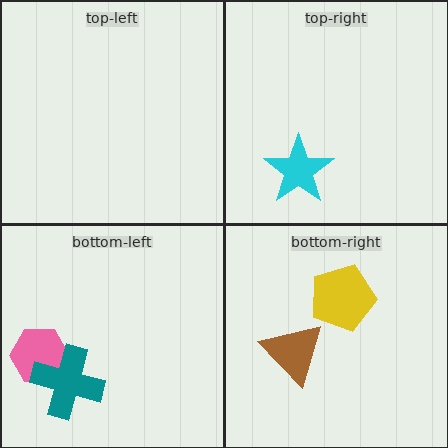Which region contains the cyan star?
The top-right region.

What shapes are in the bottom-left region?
The pink hexagon, the teal cross.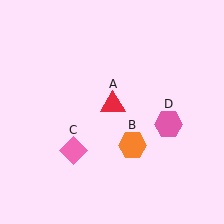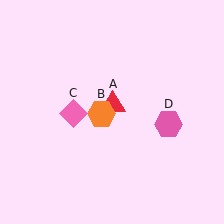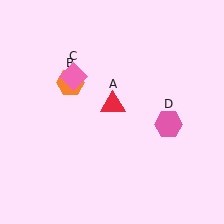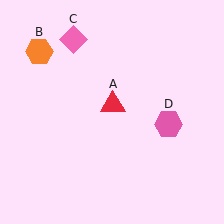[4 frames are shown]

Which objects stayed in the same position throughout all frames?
Red triangle (object A) and pink hexagon (object D) remained stationary.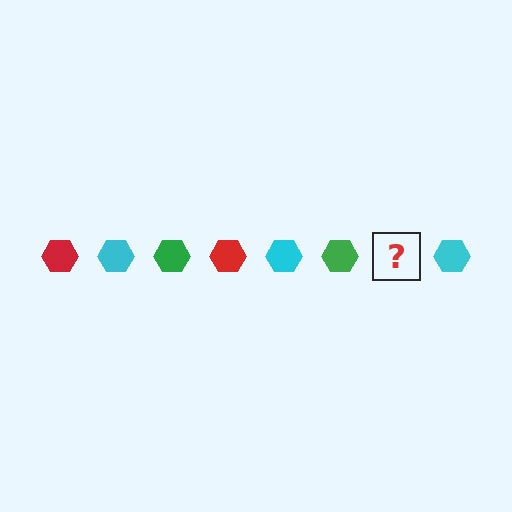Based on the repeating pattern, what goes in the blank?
The blank should be a red hexagon.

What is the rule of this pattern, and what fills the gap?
The rule is that the pattern cycles through red, cyan, green hexagons. The gap should be filled with a red hexagon.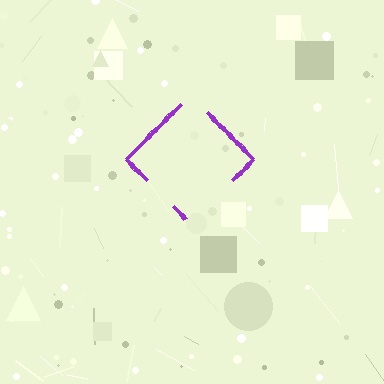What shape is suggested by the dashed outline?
The dashed outline suggests a diamond.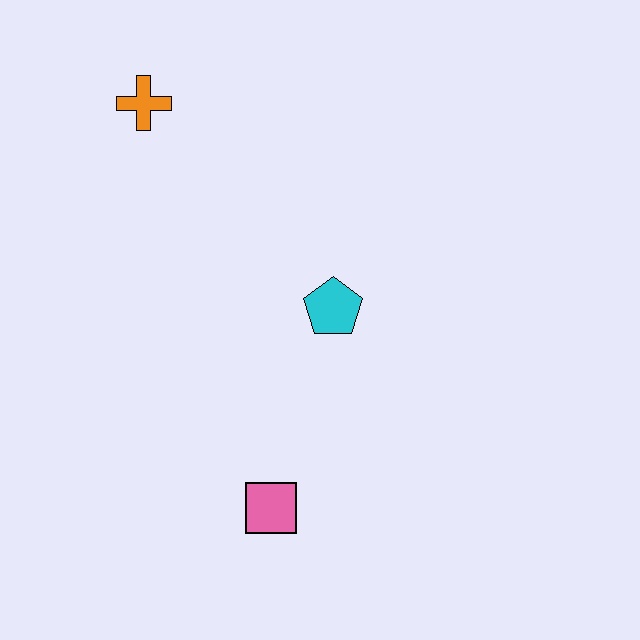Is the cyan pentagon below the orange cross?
Yes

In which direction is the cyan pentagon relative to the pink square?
The cyan pentagon is above the pink square.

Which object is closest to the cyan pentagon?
The pink square is closest to the cyan pentagon.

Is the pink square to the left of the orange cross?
No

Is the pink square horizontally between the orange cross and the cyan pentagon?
Yes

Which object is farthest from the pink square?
The orange cross is farthest from the pink square.